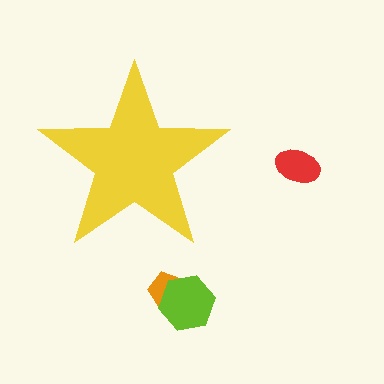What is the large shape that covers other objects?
A yellow star.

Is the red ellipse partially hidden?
No, the red ellipse is fully visible.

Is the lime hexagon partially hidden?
No, the lime hexagon is fully visible.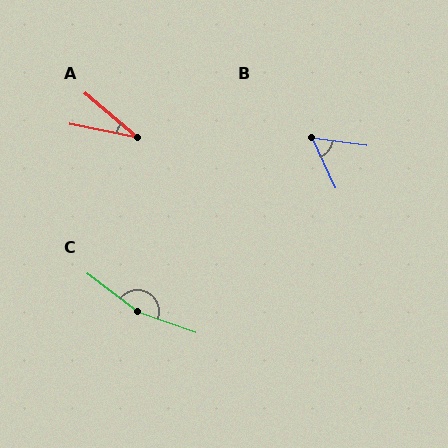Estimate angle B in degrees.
Approximately 58 degrees.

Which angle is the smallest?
A, at approximately 28 degrees.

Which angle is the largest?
C, at approximately 162 degrees.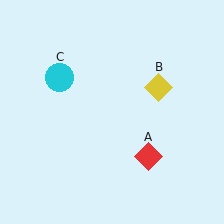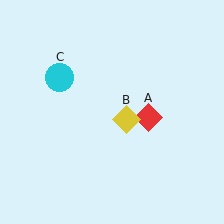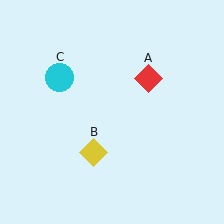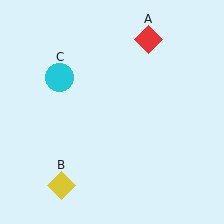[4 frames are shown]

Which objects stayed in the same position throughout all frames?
Cyan circle (object C) remained stationary.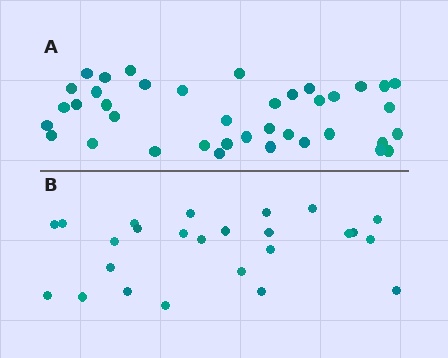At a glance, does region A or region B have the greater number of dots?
Region A (the top region) has more dots.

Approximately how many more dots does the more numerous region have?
Region A has approximately 15 more dots than region B.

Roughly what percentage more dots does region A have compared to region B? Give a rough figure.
About 55% more.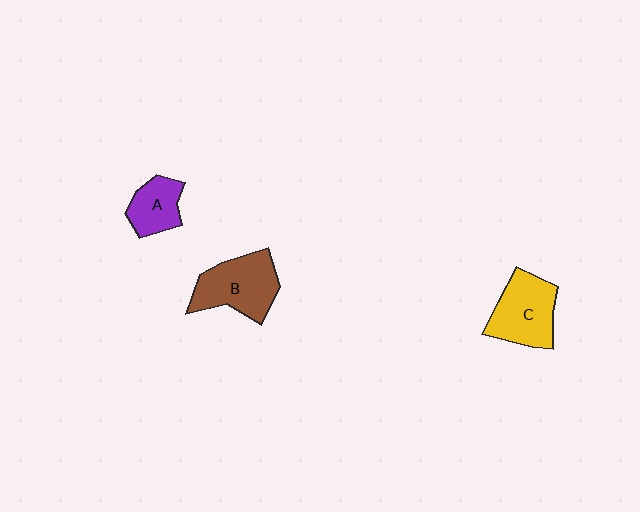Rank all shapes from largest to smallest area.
From largest to smallest: B (brown), C (yellow), A (purple).